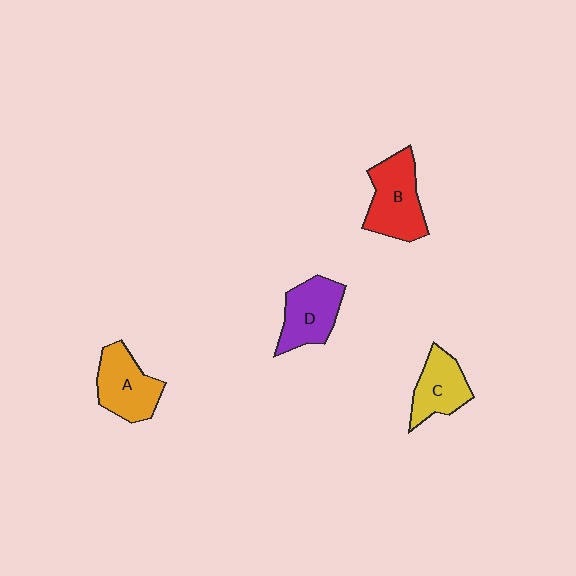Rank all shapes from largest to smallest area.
From largest to smallest: B (red), A (orange), D (purple), C (yellow).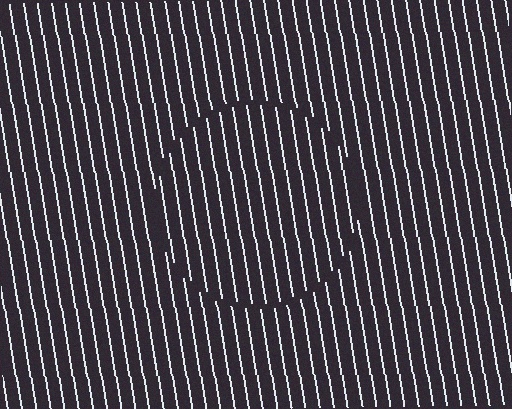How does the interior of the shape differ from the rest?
The interior of the shape contains the same grating, shifted by half a period — the contour is defined by the phase discontinuity where line-ends from the inner and outer gratings abut.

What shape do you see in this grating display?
An illusory circle. The interior of the shape contains the same grating, shifted by half a period — the contour is defined by the phase discontinuity where line-ends from the inner and outer gratings abut.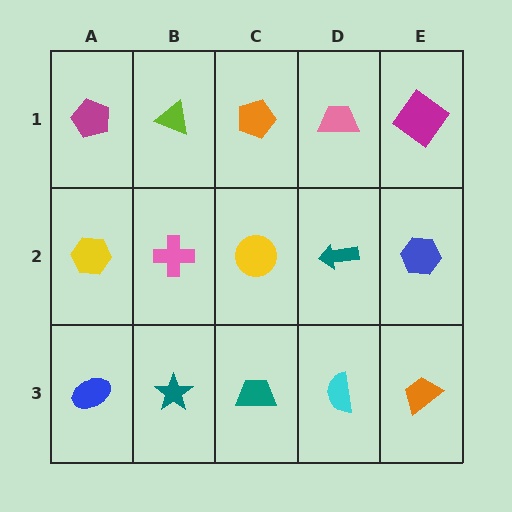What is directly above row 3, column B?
A pink cross.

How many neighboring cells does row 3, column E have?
2.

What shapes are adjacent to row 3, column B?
A pink cross (row 2, column B), a blue ellipse (row 3, column A), a teal trapezoid (row 3, column C).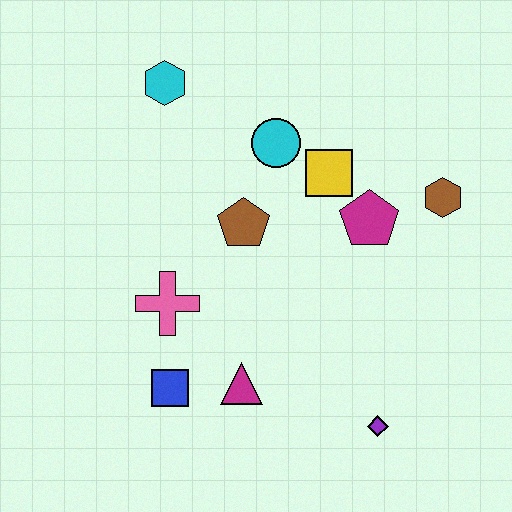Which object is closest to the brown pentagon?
The cyan circle is closest to the brown pentagon.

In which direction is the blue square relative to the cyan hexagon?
The blue square is below the cyan hexagon.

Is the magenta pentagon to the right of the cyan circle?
Yes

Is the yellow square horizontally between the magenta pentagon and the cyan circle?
Yes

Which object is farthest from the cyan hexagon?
The purple diamond is farthest from the cyan hexagon.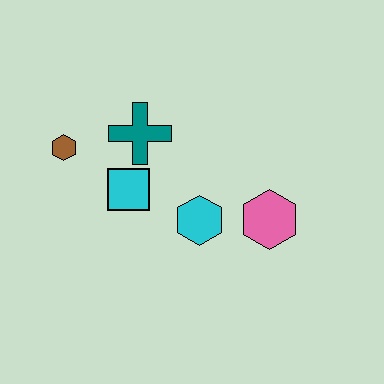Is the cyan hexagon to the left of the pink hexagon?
Yes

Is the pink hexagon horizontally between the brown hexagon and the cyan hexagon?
No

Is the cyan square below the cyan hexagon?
No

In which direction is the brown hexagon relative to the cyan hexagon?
The brown hexagon is to the left of the cyan hexagon.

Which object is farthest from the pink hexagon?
The brown hexagon is farthest from the pink hexagon.